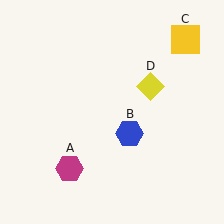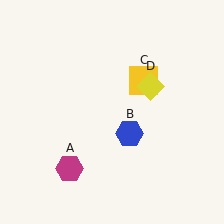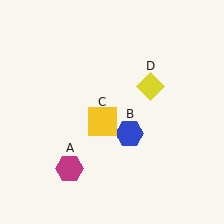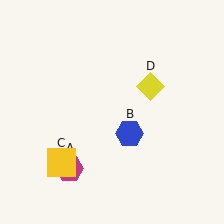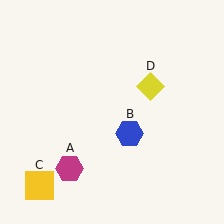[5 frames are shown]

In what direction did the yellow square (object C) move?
The yellow square (object C) moved down and to the left.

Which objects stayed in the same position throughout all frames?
Magenta hexagon (object A) and blue hexagon (object B) and yellow diamond (object D) remained stationary.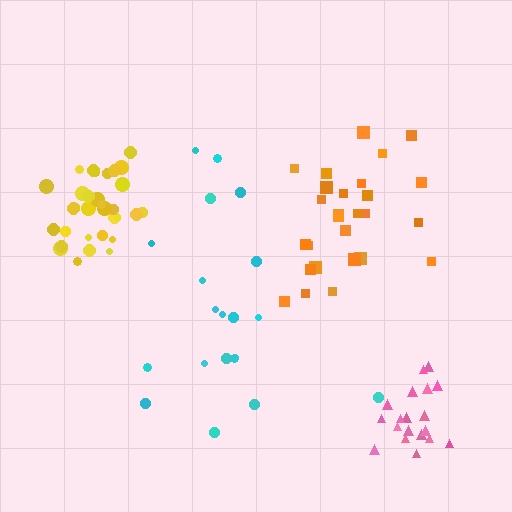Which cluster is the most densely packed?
Yellow.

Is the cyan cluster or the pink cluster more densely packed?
Pink.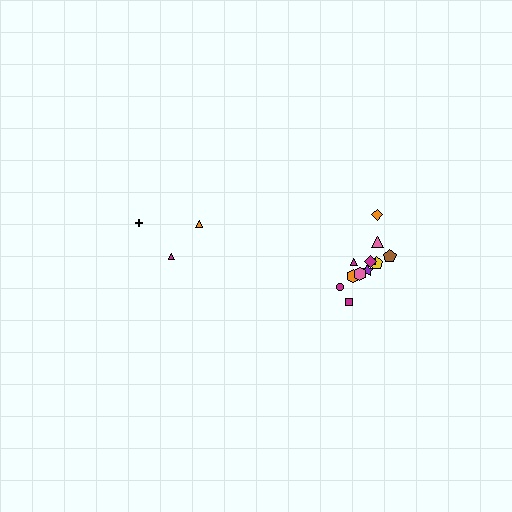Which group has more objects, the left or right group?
The right group.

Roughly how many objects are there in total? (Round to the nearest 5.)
Roughly 15 objects in total.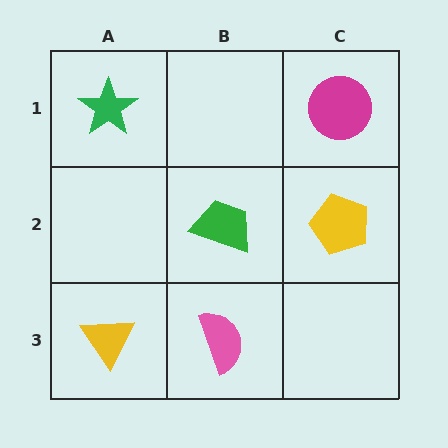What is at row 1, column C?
A magenta circle.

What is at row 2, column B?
A green trapezoid.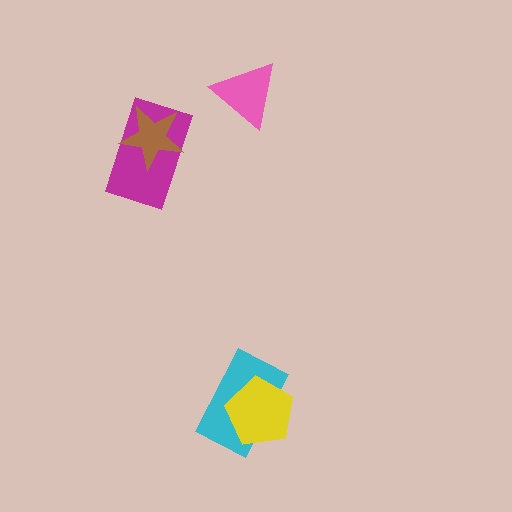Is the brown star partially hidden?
No, no other shape covers it.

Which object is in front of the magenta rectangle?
The brown star is in front of the magenta rectangle.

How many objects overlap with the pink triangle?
0 objects overlap with the pink triangle.